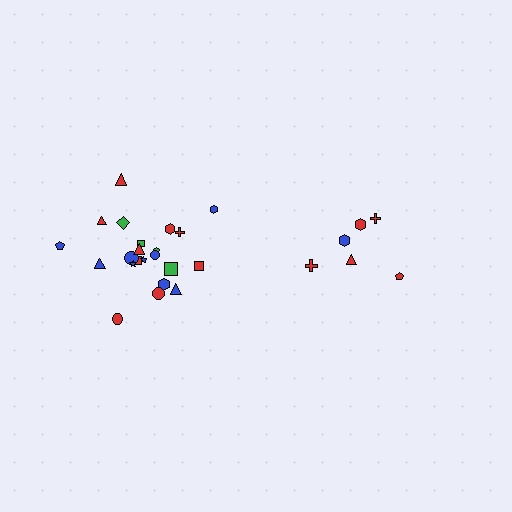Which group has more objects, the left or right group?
The left group.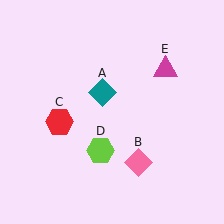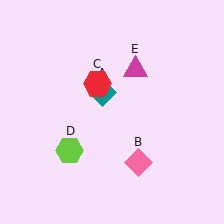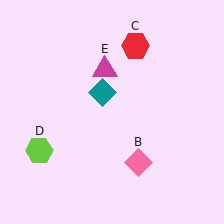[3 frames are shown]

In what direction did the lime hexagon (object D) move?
The lime hexagon (object D) moved left.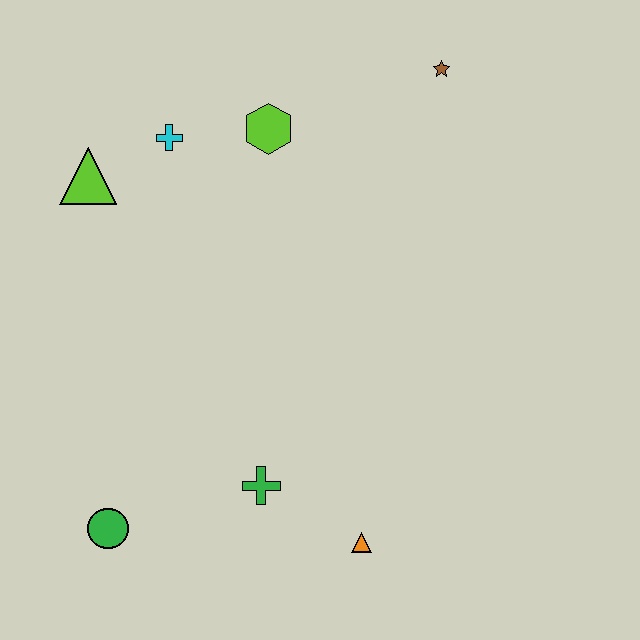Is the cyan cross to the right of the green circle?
Yes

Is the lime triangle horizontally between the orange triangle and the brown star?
No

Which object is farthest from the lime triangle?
The orange triangle is farthest from the lime triangle.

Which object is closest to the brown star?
The lime hexagon is closest to the brown star.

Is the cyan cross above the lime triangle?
Yes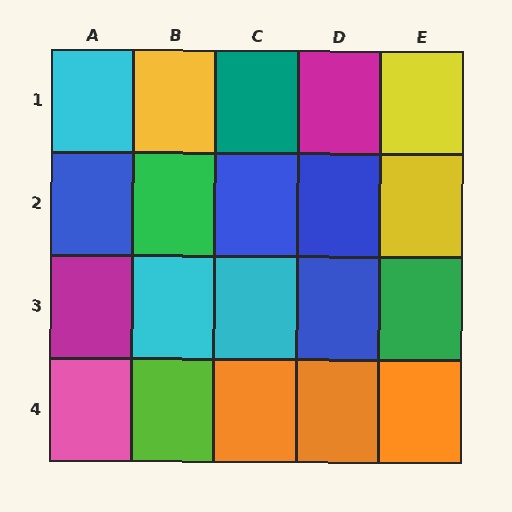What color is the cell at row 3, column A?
Magenta.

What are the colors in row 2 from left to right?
Blue, green, blue, blue, yellow.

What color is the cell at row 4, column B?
Lime.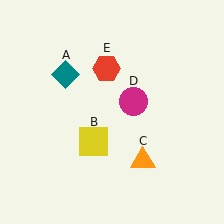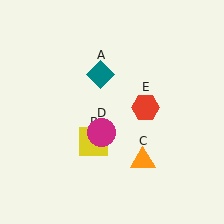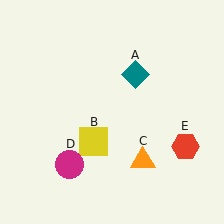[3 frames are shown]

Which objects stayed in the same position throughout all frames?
Yellow square (object B) and orange triangle (object C) remained stationary.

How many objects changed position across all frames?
3 objects changed position: teal diamond (object A), magenta circle (object D), red hexagon (object E).